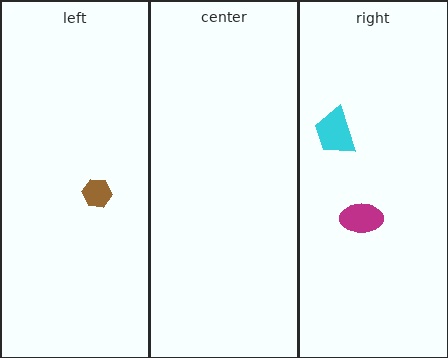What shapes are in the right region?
The cyan trapezoid, the magenta ellipse.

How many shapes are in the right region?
2.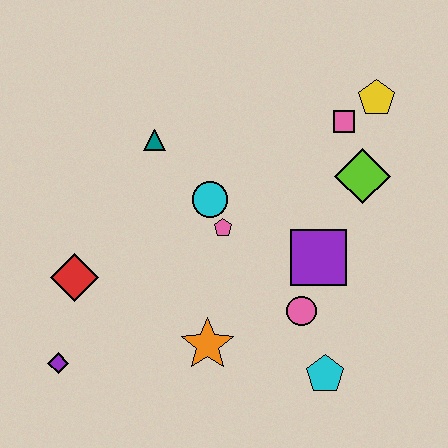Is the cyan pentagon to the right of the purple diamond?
Yes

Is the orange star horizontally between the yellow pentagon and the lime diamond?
No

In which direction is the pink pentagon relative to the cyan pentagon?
The pink pentagon is above the cyan pentagon.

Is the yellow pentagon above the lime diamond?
Yes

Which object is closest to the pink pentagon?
The cyan circle is closest to the pink pentagon.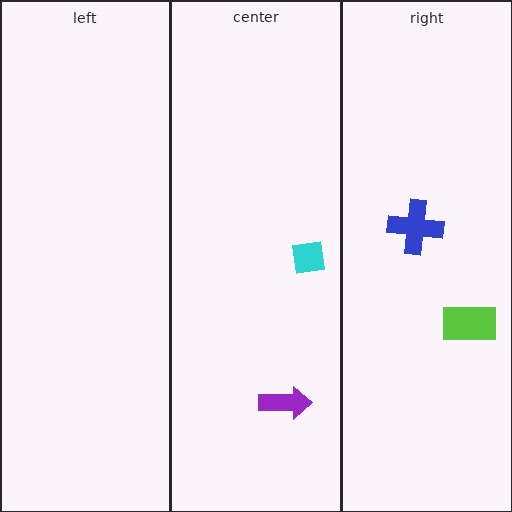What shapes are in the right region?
The lime rectangle, the blue cross.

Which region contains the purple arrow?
The center region.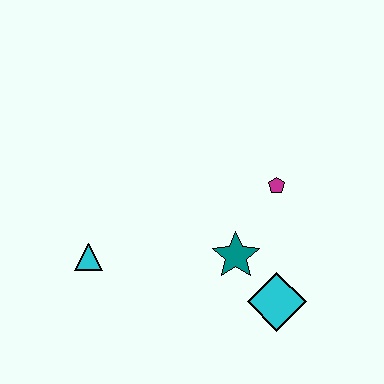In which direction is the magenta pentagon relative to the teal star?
The magenta pentagon is above the teal star.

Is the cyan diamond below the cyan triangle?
Yes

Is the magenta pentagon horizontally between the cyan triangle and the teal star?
No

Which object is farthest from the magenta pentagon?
The cyan triangle is farthest from the magenta pentagon.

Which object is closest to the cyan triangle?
The teal star is closest to the cyan triangle.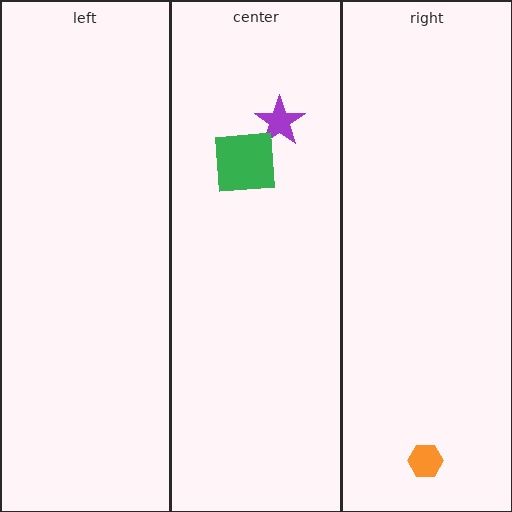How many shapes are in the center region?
2.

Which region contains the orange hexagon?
The right region.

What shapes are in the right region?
The orange hexagon.